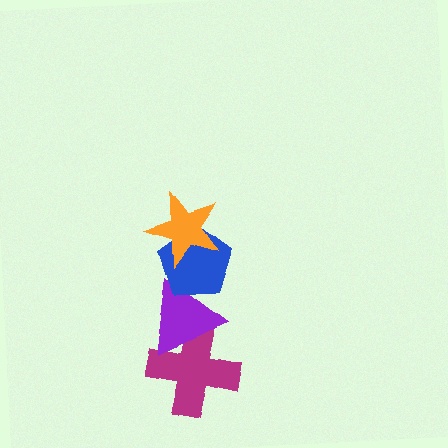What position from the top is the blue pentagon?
The blue pentagon is 2nd from the top.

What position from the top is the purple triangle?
The purple triangle is 3rd from the top.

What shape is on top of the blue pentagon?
The orange star is on top of the blue pentagon.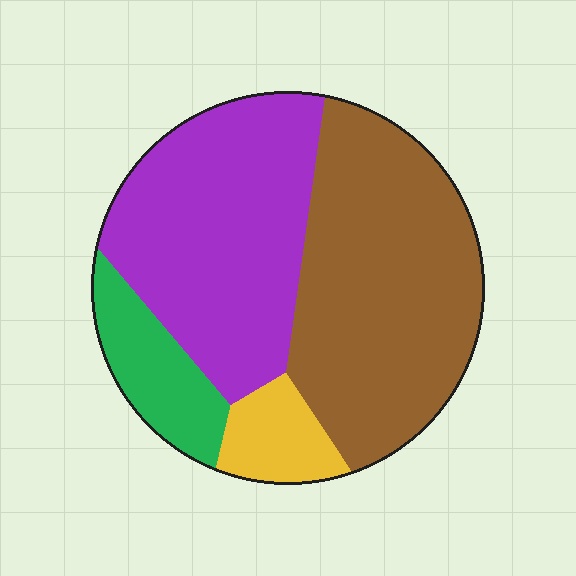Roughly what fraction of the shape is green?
Green covers about 10% of the shape.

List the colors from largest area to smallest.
From largest to smallest: brown, purple, green, yellow.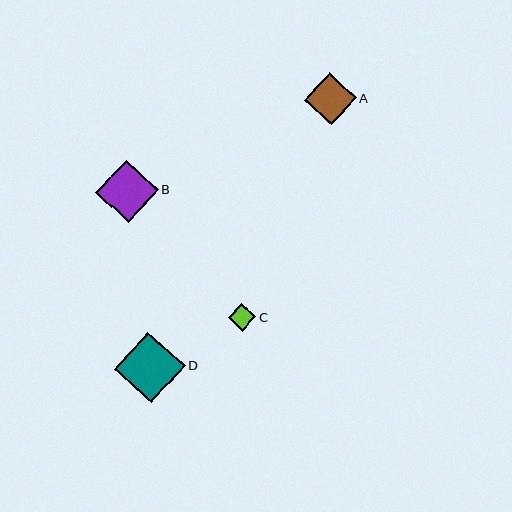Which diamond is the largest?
Diamond D is the largest with a size of approximately 70 pixels.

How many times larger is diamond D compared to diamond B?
Diamond D is approximately 1.1 times the size of diamond B.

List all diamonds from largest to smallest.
From largest to smallest: D, B, A, C.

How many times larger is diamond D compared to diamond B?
Diamond D is approximately 1.1 times the size of diamond B.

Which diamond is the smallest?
Diamond C is the smallest with a size of approximately 27 pixels.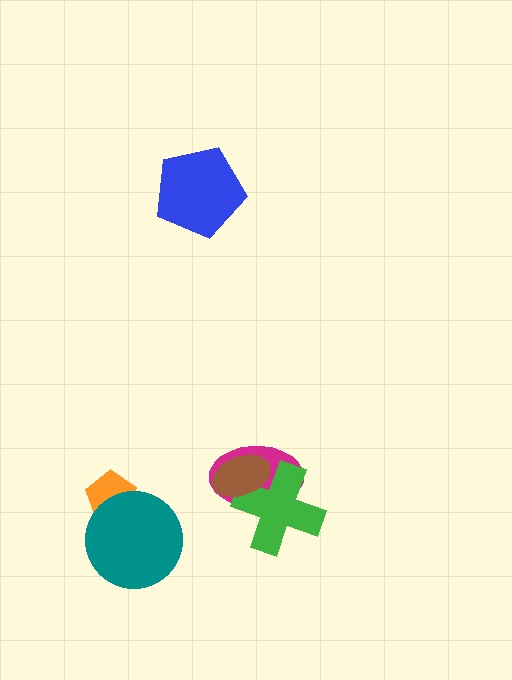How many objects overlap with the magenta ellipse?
2 objects overlap with the magenta ellipse.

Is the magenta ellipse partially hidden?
Yes, it is partially covered by another shape.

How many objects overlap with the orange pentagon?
1 object overlaps with the orange pentagon.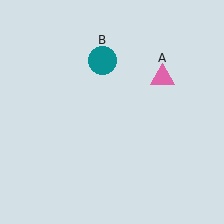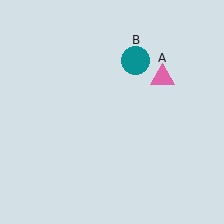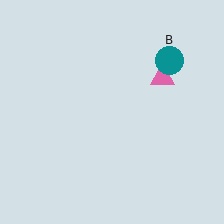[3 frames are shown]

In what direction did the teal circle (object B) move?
The teal circle (object B) moved right.